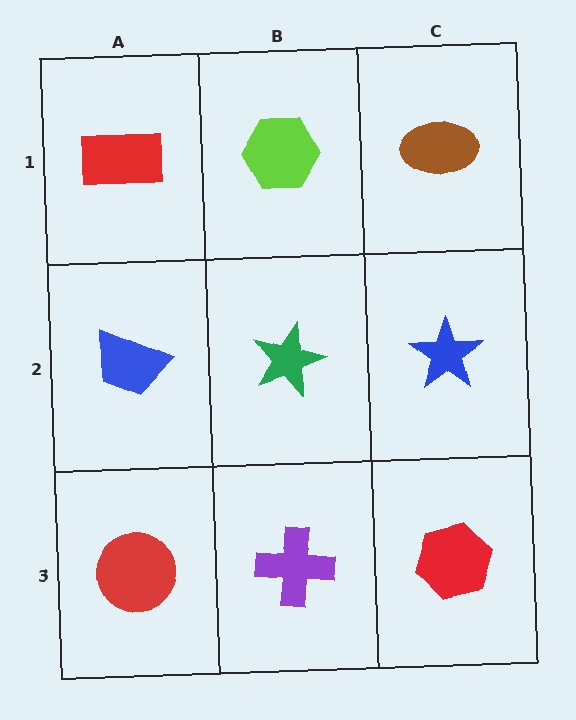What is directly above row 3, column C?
A blue star.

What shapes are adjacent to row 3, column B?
A green star (row 2, column B), a red circle (row 3, column A), a red hexagon (row 3, column C).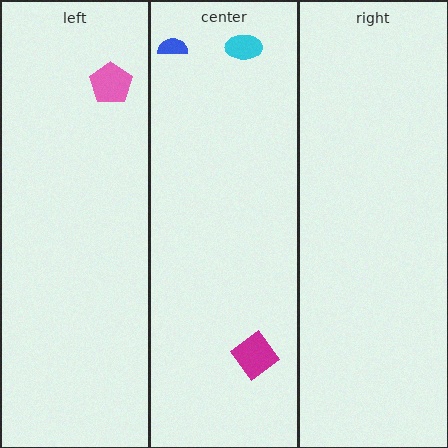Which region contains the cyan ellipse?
The center region.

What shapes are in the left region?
The pink pentagon.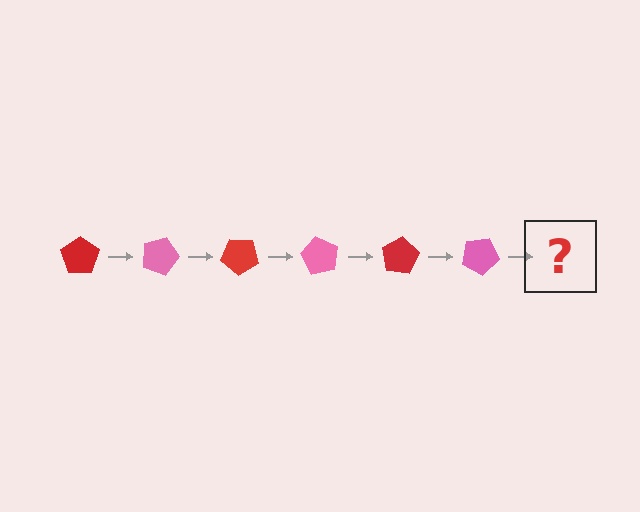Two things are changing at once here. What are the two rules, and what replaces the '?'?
The two rules are that it rotates 20 degrees each step and the color cycles through red and pink. The '?' should be a red pentagon, rotated 120 degrees from the start.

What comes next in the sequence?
The next element should be a red pentagon, rotated 120 degrees from the start.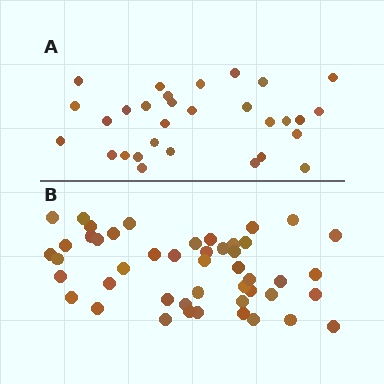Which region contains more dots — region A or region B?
Region B (the bottom region) has more dots.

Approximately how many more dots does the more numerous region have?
Region B has approximately 15 more dots than region A.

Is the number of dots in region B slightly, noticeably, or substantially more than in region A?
Region B has substantially more. The ratio is roughly 1.6 to 1.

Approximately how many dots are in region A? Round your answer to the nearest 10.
About 30 dots.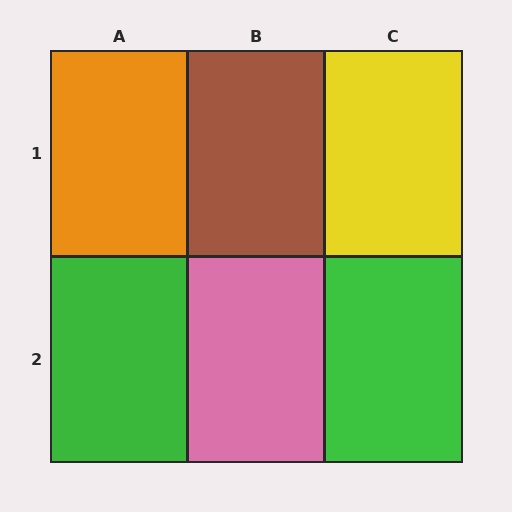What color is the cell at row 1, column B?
Brown.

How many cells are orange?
1 cell is orange.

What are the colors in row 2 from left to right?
Green, pink, green.